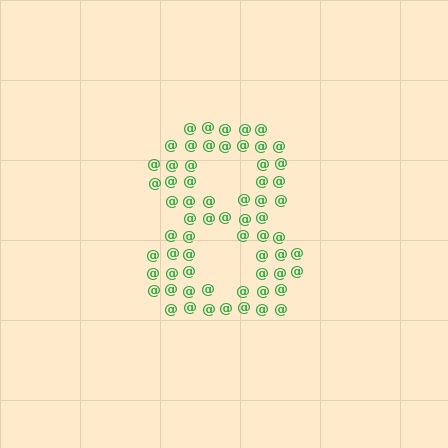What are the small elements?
The small elements are at signs.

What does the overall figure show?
The overall figure shows the digit 8.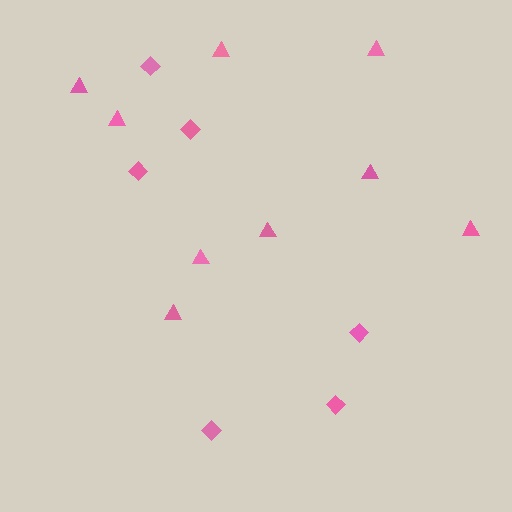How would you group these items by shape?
There are 2 groups: one group of diamonds (6) and one group of triangles (9).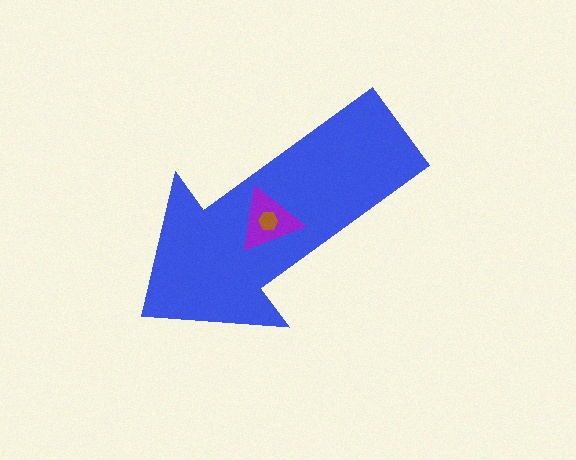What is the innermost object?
The brown hexagon.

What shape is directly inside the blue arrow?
The purple triangle.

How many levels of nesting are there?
3.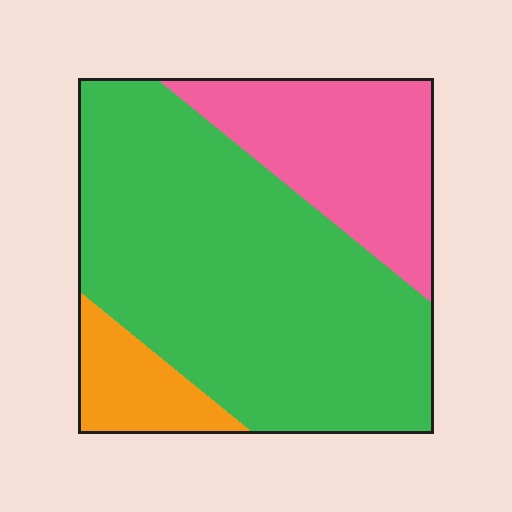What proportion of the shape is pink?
Pink takes up about one quarter (1/4) of the shape.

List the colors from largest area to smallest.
From largest to smallest: green, pink, orange.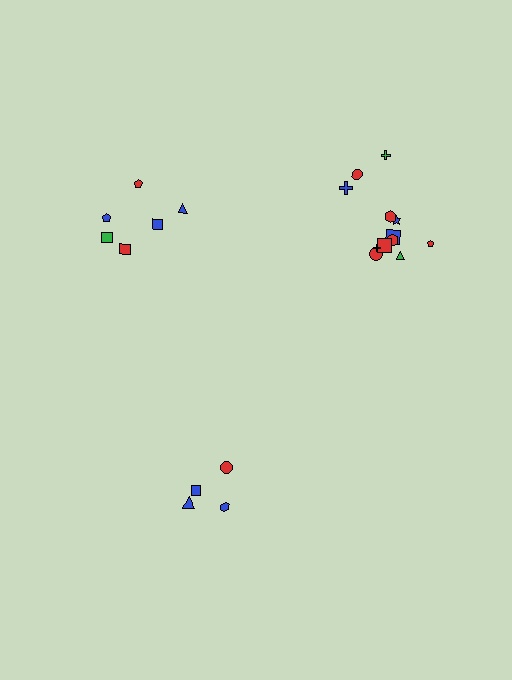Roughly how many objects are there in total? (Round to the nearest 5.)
Roughly 20 objects in total.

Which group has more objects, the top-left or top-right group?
The top-right group.